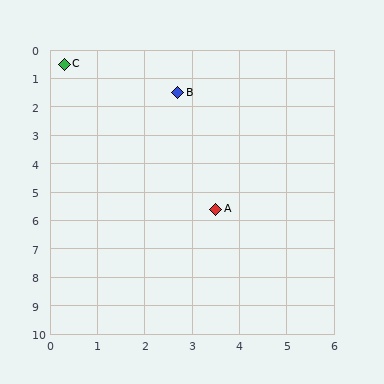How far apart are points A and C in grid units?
Points A and C are about 6.0 grid units apart.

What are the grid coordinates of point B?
Point B is at approximately (2.7, 1.5).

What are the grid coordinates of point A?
Point A is at approximately (3.5, 5.6).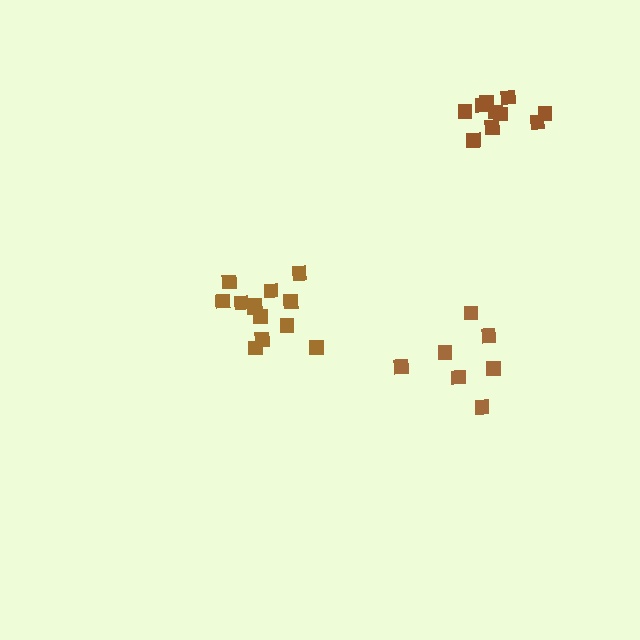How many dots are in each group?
Group 1: 13 dots, Group 2: 7 dots, Group 3: 10 dots (30 total).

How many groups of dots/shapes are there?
There are 3 groups.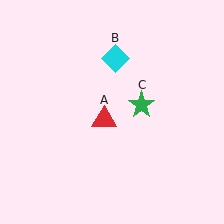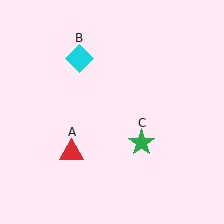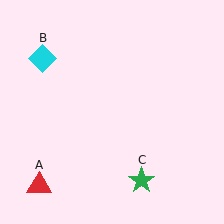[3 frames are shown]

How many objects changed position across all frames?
3 objects changed position: red triangle (object A), cyan diamond (object B), green star (object C).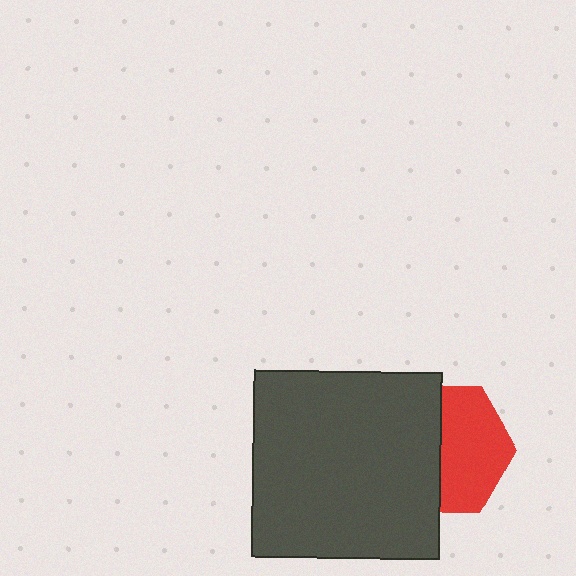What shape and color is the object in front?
The object in front is a dark gray square.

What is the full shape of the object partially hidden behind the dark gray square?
The partially hidden object is a red hexagon.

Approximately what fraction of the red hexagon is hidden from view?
Roughly 47% of the red hexagon is hidden behind the dark gray square.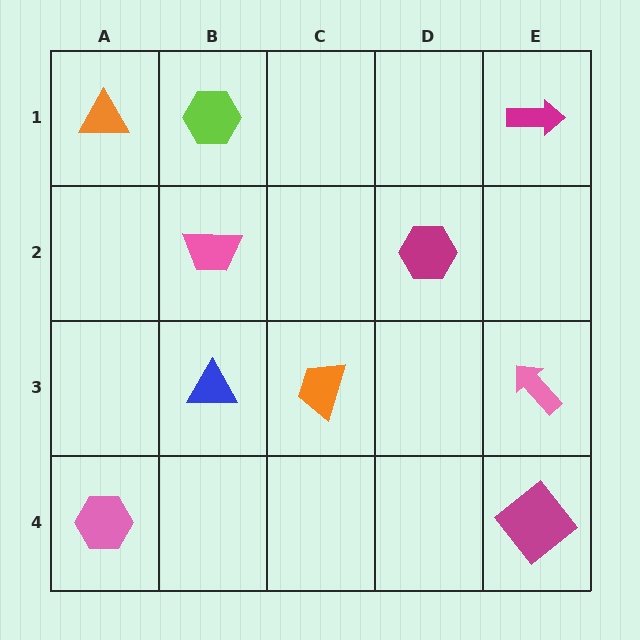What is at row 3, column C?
An orange trapezoid.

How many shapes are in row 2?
2 shapes.